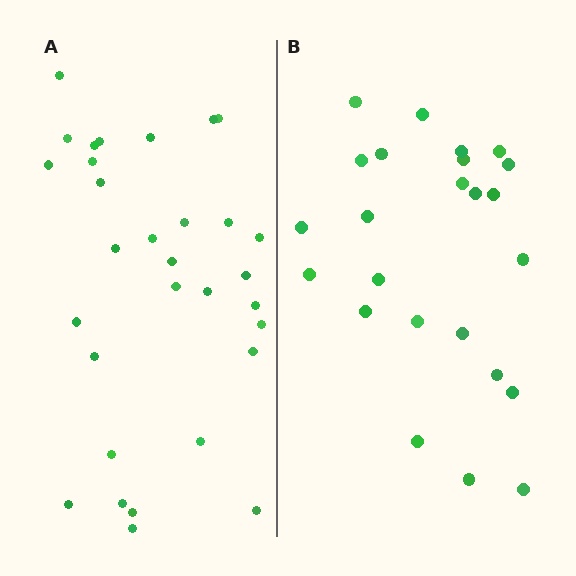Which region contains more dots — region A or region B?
Region A (the left region) has more dots.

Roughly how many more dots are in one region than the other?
Region A has roughly 8 or so more dots than region B.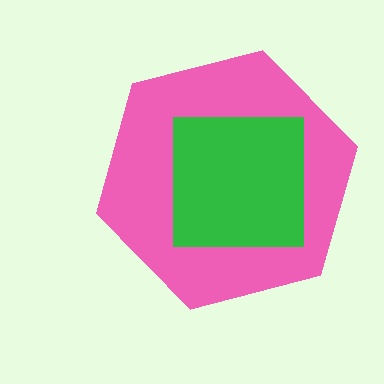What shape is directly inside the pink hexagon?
The green square.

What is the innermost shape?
The green square.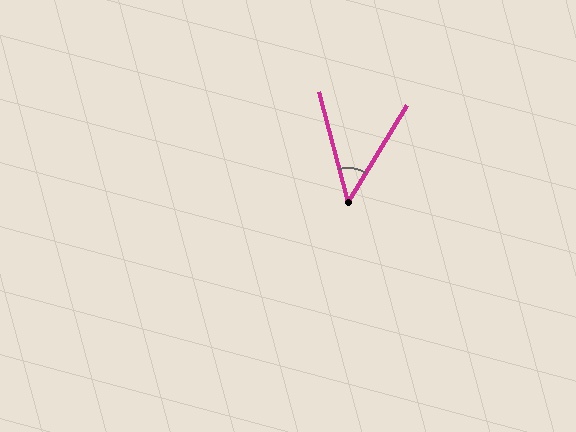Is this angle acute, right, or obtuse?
It is acute.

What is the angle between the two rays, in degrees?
Approximately 46 degrees.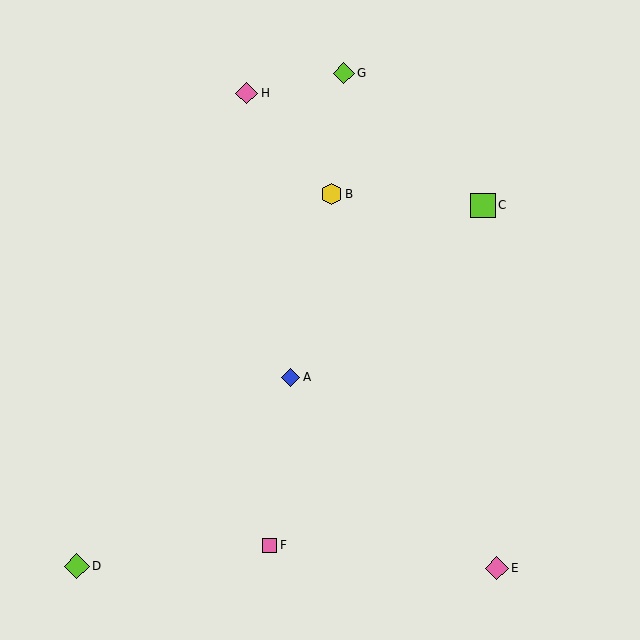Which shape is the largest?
The lime diamond (labeled D) is the largest.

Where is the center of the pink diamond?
The center of the pink diamond is at (497, 568).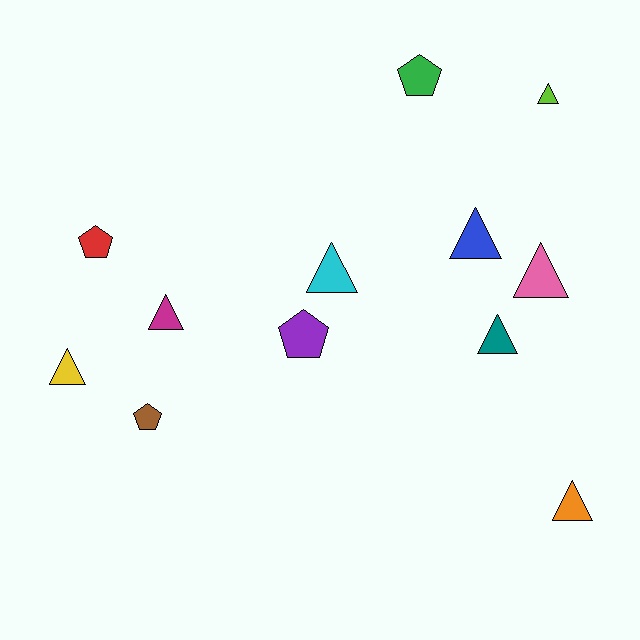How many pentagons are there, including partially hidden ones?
There are 4 pentagons.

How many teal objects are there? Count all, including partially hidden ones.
There is 1 teal object.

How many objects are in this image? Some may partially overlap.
There are 12 objects.